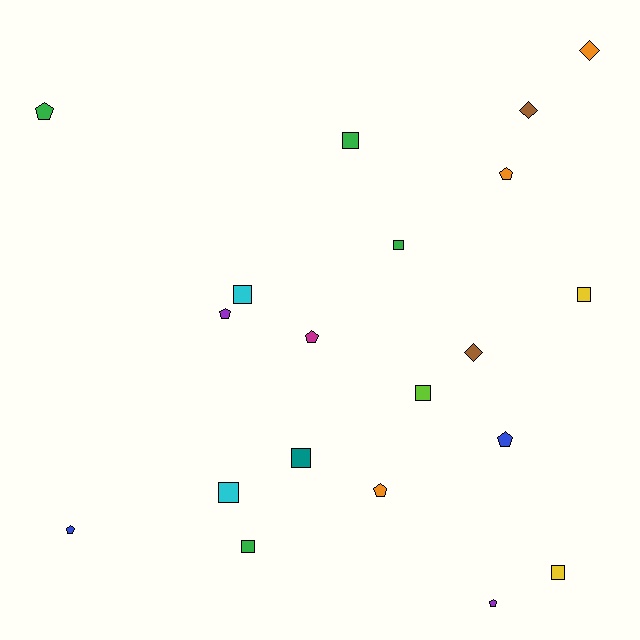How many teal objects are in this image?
There is 1 teal object.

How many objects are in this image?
There are 20 objects.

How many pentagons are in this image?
There are 8 pentagons.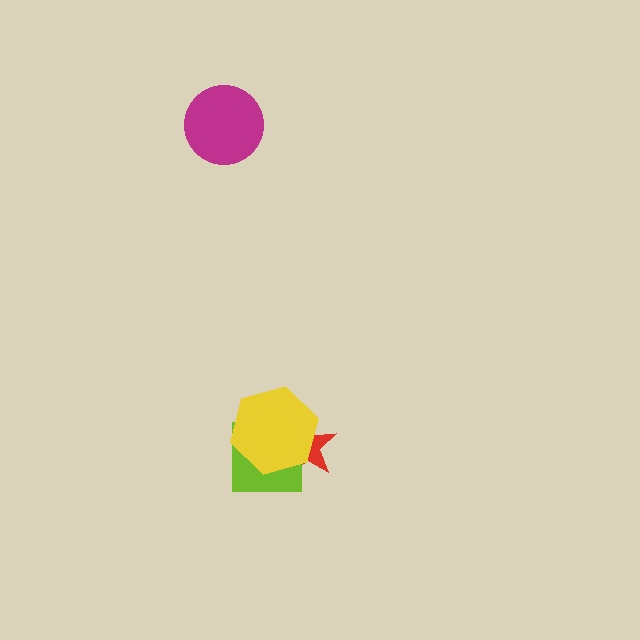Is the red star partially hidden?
Yes, it is partially covered by another shape.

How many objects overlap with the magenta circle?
0 objects overlap with the magenta circle.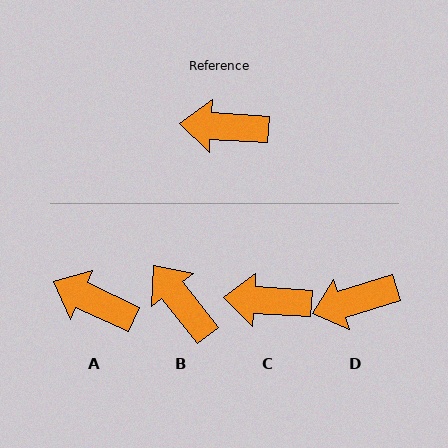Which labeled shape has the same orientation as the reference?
C.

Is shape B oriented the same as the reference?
No, it is off by about 48 degrees.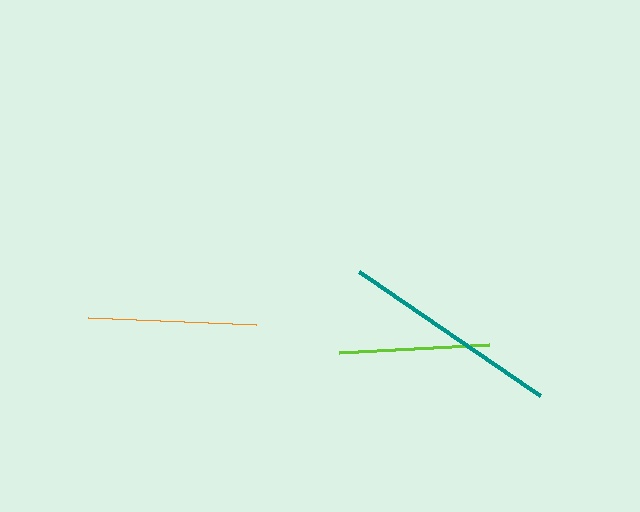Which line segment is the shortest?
The lime line is the shortest at approximately 150 pixels.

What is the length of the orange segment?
The orange segment is approximately 167 pixels long.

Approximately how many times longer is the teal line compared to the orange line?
The teal line is approximately 1.3 times the length of the orange line.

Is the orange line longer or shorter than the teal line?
The teal line is longer than the orange line.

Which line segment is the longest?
The teal line is the longest at approximately 220 pixels.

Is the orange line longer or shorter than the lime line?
The orange line is longer than the lime line.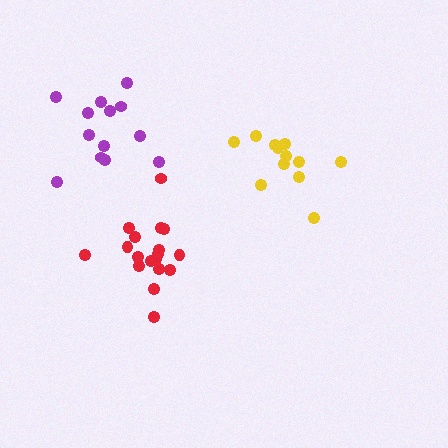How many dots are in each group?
Group 1: 12 dots, Group 2: 18 dots, Group 3: 13 dots (43 total).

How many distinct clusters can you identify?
There are 3 distinct clusters.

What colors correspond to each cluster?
The clusters are colored: yellow, red, purple.